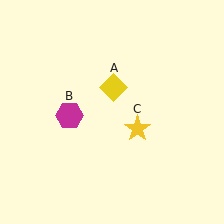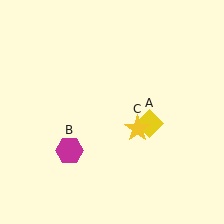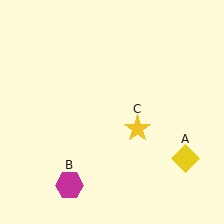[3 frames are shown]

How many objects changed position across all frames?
2 objects changed position: yellow diamond (object A), magenta hexagon (object B).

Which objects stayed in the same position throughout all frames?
Yellow star (object C) remained stationary.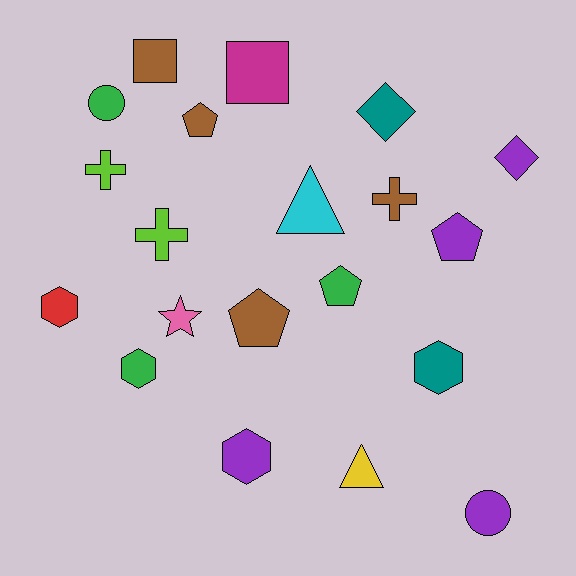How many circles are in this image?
There are 2 circles.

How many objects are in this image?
There are 20 objects.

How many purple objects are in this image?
There are 4 purple objects.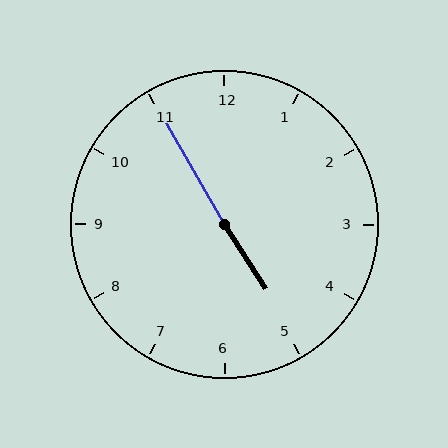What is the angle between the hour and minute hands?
Approximately 178 degrees.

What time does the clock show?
4:55.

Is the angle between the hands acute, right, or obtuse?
It is obtuse.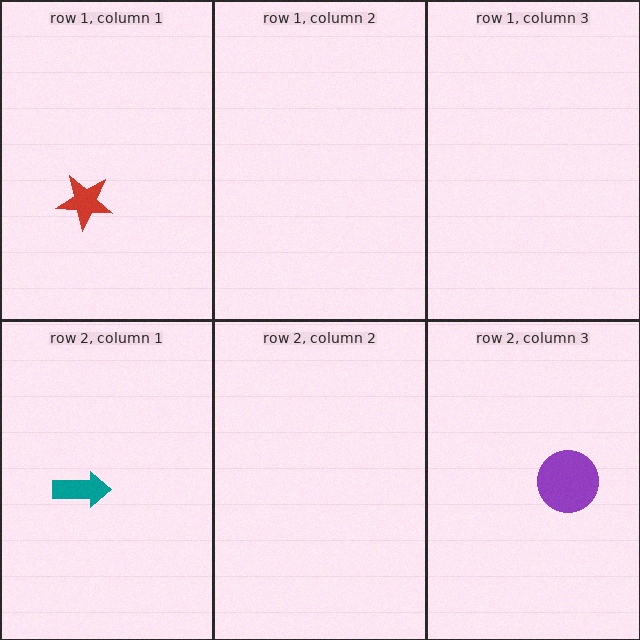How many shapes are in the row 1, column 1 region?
1.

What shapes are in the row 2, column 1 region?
The teal arrow.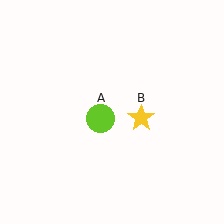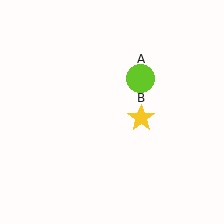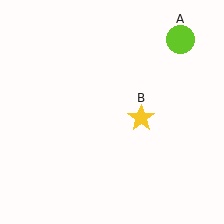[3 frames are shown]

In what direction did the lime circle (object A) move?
The lime circle (object A) moved up and to the right.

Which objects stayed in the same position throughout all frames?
Yellow star (object B) remained stationary.